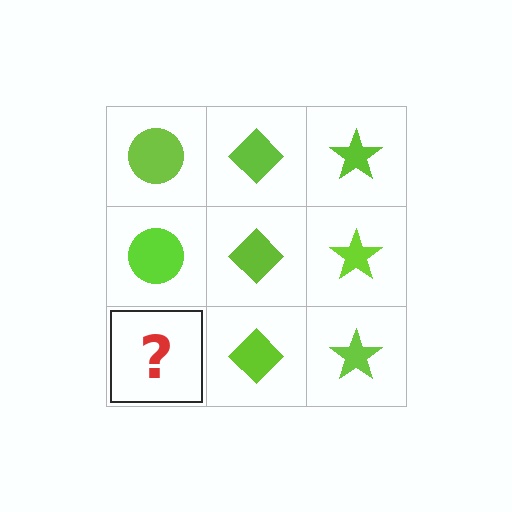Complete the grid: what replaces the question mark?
The question mark should be replaced with a lime circle.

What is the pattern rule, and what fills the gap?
The rule is that each column has a consistent shape. The gap should be filled with a lime circle.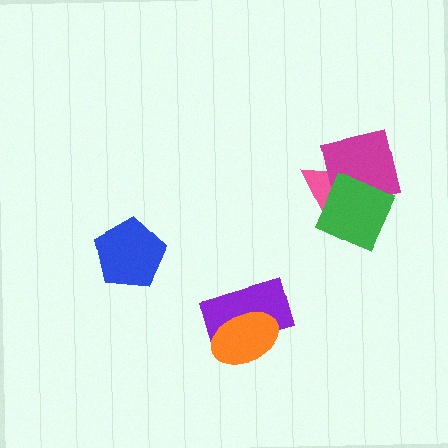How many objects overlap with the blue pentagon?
0 objects overlap with the blue pentagon.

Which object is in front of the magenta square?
The green diamond is in front of the magenta square.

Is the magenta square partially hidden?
Yes, it is partially covered by another shape.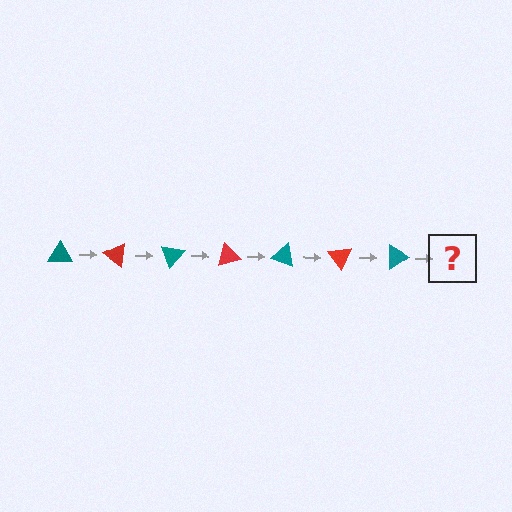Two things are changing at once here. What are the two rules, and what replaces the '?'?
The two rules are that it rotates 35 degrees each step and the color cycles through teal and red. The '?' should be a red triangle, rotated 245 degrees from the start.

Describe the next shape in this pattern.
It should be a red triangle, rotated 245 degrees from the start.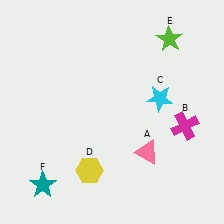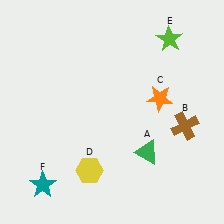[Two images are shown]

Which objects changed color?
A changed from pink to green. B changed from magenta to brown. C changed from cyan to orange.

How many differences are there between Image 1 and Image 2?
There are 3 differences between the two images.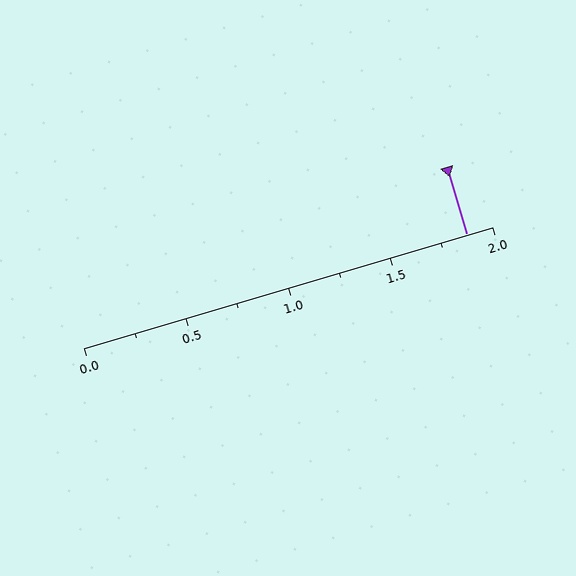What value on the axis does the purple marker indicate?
The marker indicates approximately 1.88.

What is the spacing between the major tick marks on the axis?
The major ticks are spaced 0.5 apart.